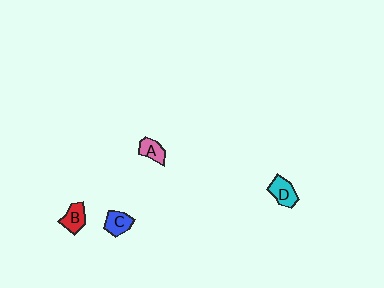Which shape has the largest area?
Shape D (cyan).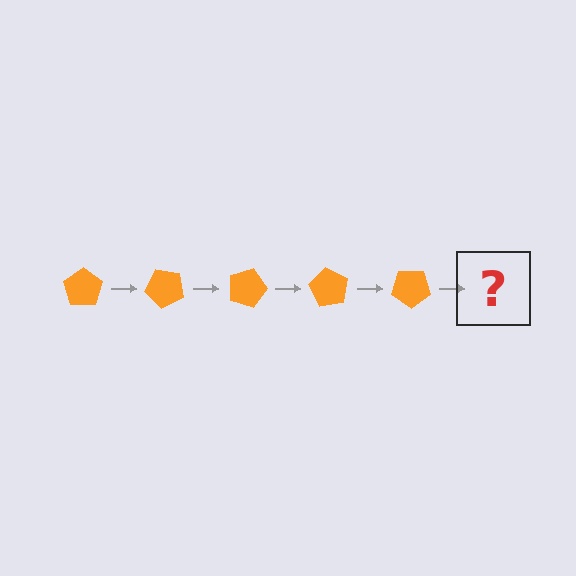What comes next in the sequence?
The next element should be an orange pentagon rotated 225 degrees.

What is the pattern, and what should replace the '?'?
The pattern is that the pentagon rotates 45 degrees each step. The '?' should be an orange pentagon rotated 225 degrees.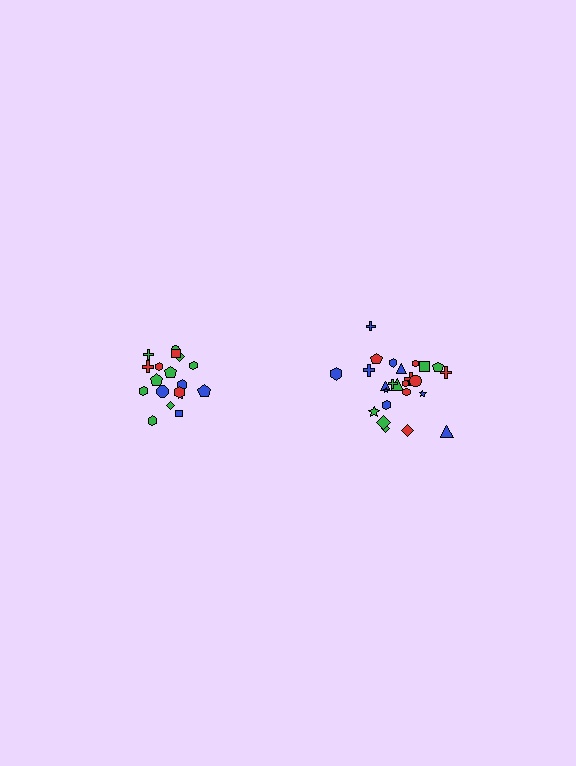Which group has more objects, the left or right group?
The right group.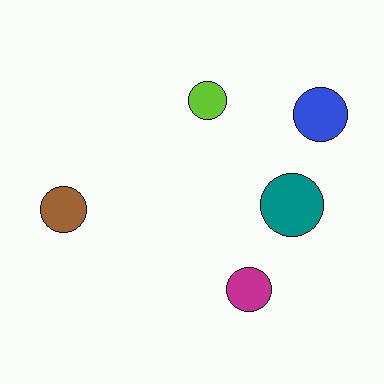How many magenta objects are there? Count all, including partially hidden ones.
There is 1 magenta object.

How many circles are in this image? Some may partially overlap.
There are 5 circles.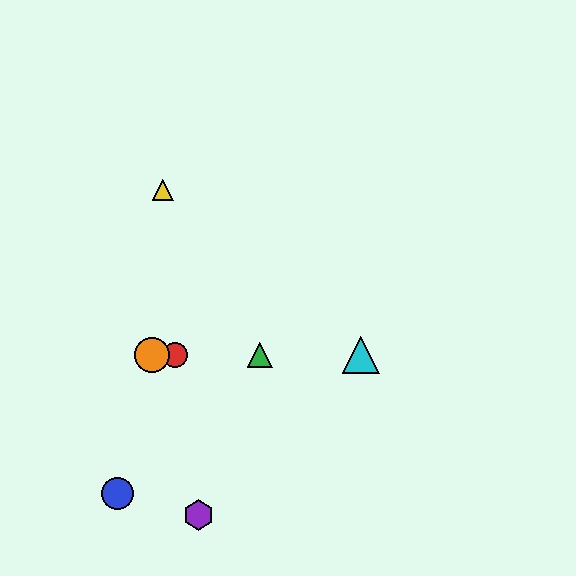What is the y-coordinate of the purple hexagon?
The purple hexagon is at y≈515.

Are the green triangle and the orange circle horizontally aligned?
Yes, both are at y≈355.